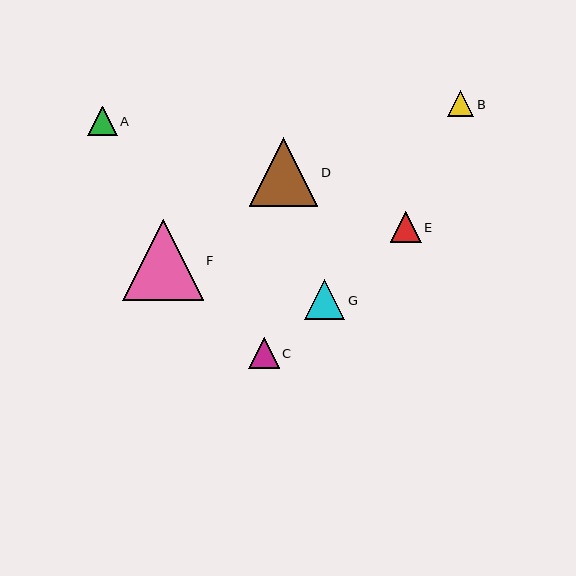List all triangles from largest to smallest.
From largest to smallest: F, D, G, E, C, A, B.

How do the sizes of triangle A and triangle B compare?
Triangle A and triangle B are approximately the same size.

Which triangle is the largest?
Triangle F is the largest with a size of approximately 80 pixels.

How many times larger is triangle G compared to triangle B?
Triangle G is approximately 1.5 times the size of triangle B.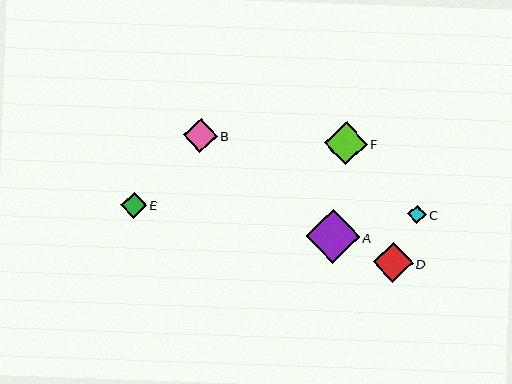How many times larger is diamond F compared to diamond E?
Diamond F is approximately 1.6 times the size of diamond E.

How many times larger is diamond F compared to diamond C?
Diamond F is approximately 2.3 times the size of diamond C.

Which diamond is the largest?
Diamond A is the largest with a size of approximately 54 pixels.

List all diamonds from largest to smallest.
From largest to smallest: A, F, D, B, E, C.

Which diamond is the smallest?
Diamond C is the smallest with a size of approximately 19 pixels.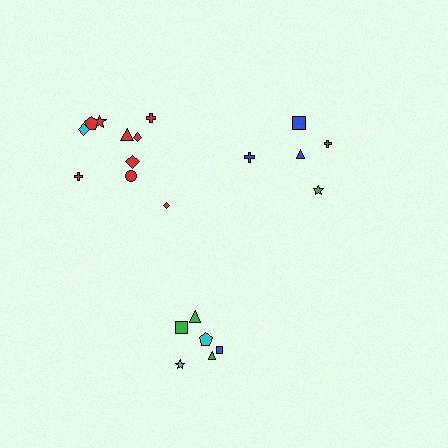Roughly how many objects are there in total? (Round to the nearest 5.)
Roughly 20 objects in total.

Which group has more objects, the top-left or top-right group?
The top-left group.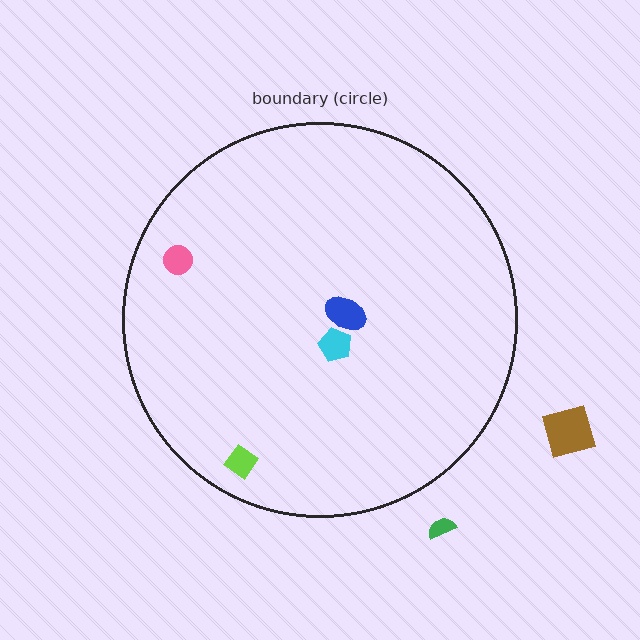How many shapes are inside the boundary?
4 inside, 2 outside.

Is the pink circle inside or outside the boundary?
Inside.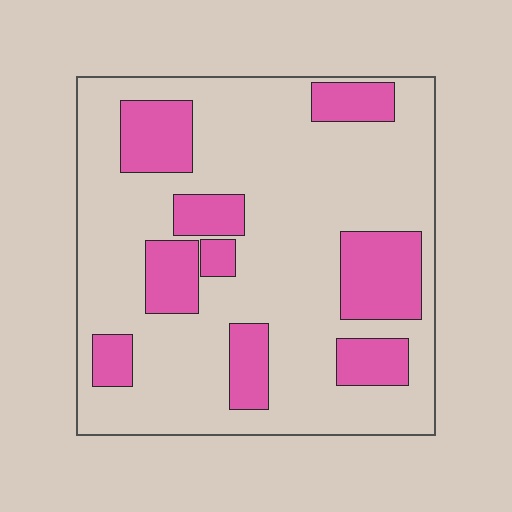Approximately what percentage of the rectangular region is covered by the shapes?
Approximately 25%.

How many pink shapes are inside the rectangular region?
9.